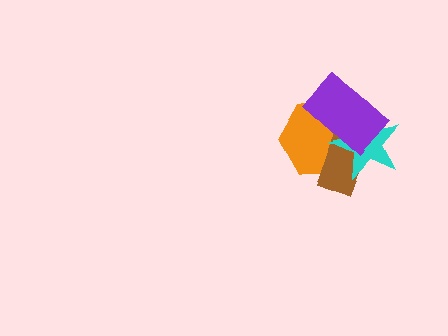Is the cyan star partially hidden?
Yes, it is partially covered by another shape.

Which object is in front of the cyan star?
The purple rectangle is in front of the cyan star.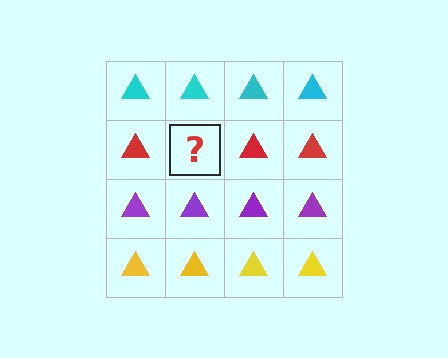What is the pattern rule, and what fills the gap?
The rule is that each row has a consistent color. The gap should be filled with a red triangle.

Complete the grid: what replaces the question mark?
The question mark should be replaced with a red triangle.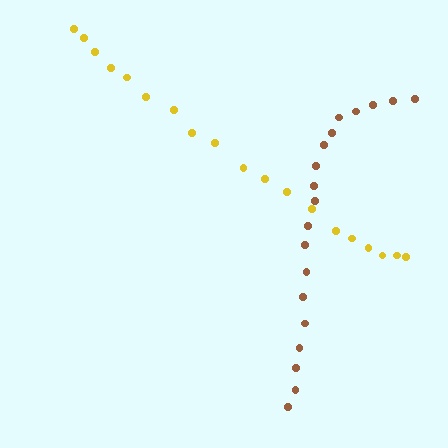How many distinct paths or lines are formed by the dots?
There are 2 distinct paths.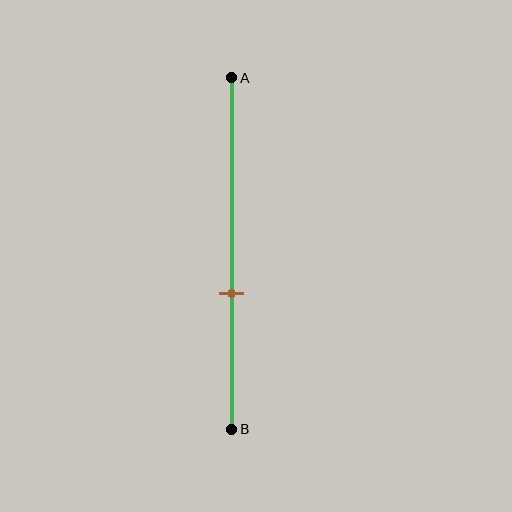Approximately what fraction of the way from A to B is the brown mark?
The brown mark is approximately 60% of the way from A to B.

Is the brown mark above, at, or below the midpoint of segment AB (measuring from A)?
The brown mark is below the midpoint of segment AB.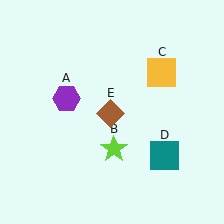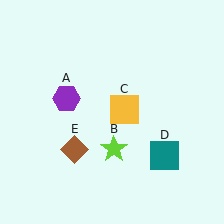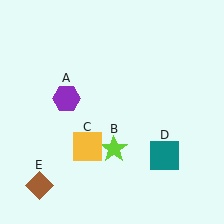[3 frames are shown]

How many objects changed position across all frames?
2 objects changed position: yellow square (object C), brown diamond (object E).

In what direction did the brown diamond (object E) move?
The brown diamond (object E) moved down and to the left.